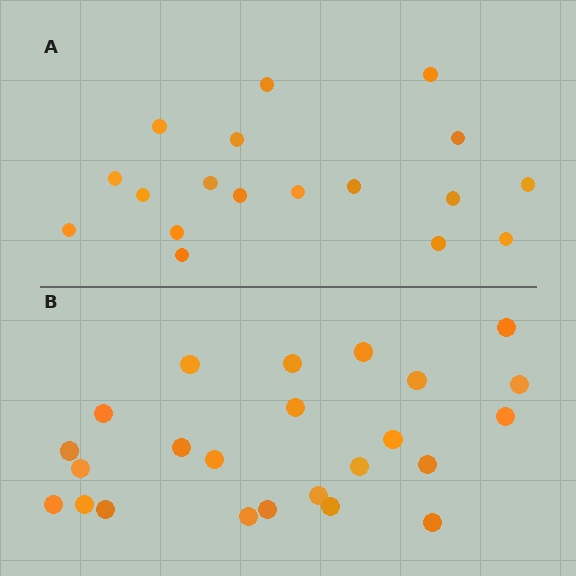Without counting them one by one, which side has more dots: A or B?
Region B (the bottom region) has more dots.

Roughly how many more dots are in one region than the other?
Region B has about 6 more dots than region A.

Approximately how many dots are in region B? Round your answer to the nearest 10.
About 20 dots. (The exact count is 24, which rounds to 20.)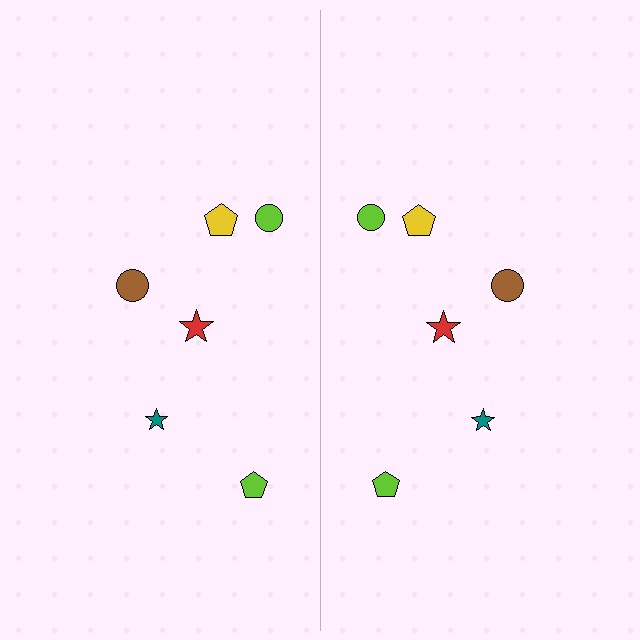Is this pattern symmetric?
Yes, this pattern has bilateral (reflection) symmetry.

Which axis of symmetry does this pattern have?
The pattern has a vertical axis of symmetry running through the center of the image.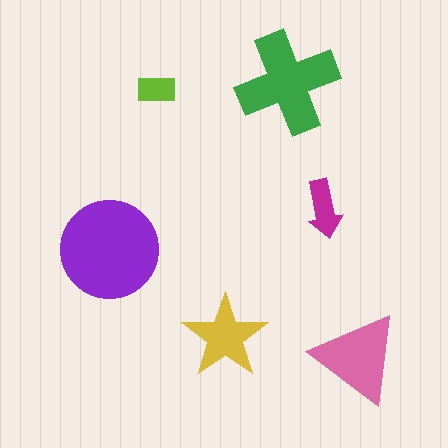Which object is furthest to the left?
The purple circle is leftmost.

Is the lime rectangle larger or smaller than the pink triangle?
Smaller.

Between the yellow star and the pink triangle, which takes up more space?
The pink triangle.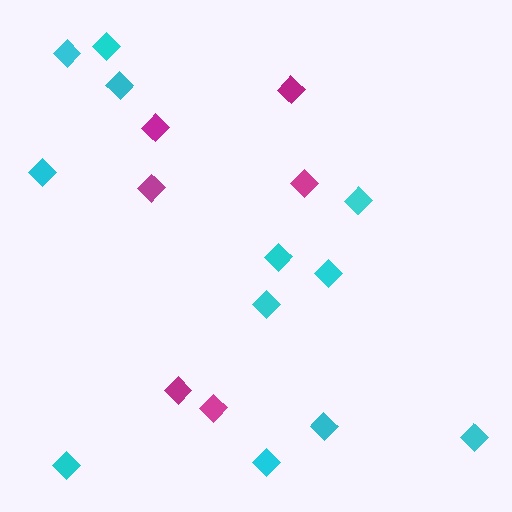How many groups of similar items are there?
There are 2 groups: one group of magenta diamonds (6) and one group of cyan diamonds (12).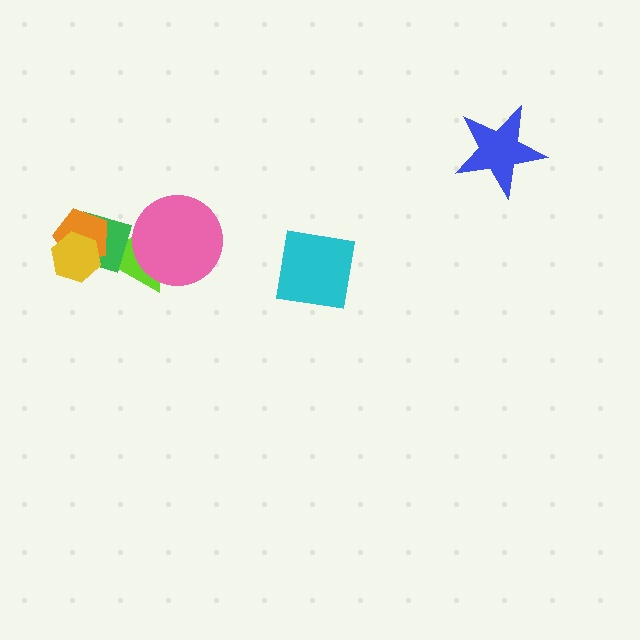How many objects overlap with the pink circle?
1 object overlaps with the pink circle.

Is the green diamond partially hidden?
Yes, it is partially covered by another shape.